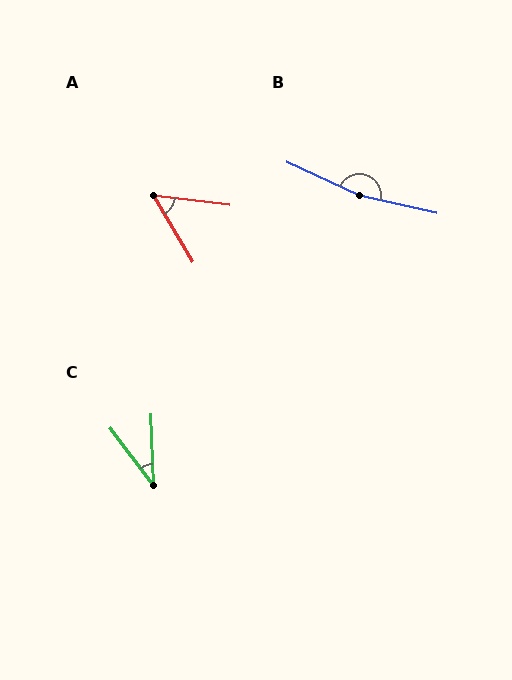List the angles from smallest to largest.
C (35°), A (52°), B (168°).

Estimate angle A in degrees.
Approximately 52 degrees.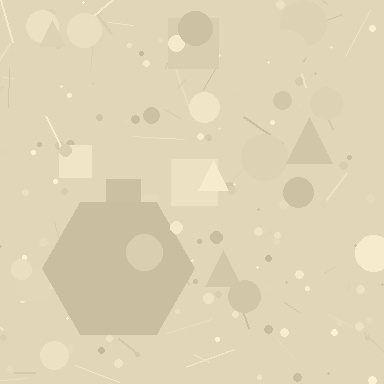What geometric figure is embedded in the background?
A hexagon is embedded in the background.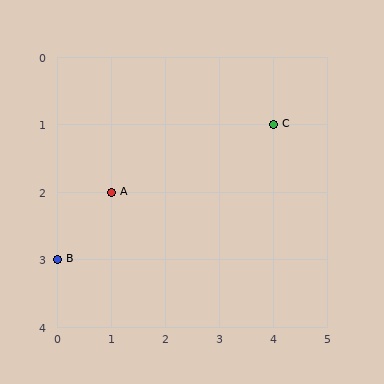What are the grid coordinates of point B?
Point B is at grid coordinates (0, 3).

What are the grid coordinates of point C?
Point C is at grid coordinates (4, 1).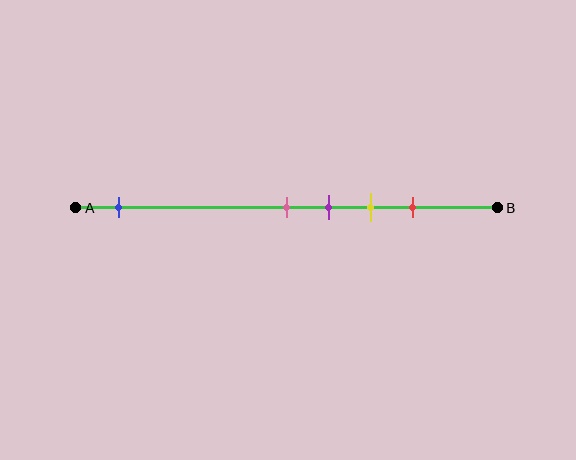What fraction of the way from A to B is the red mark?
The red mark is approximately 80% (0.8) of the way from A to B.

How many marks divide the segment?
There are 5 marks dividing the segment.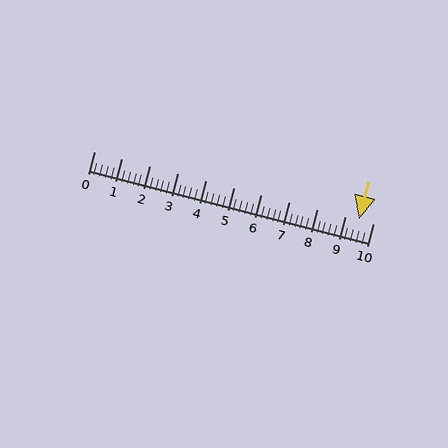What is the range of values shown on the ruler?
The ruler shows values from 0 to 10.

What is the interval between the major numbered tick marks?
The major tick marks are spaced 1 units apart.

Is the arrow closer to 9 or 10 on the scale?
The arrow is closer to 10.